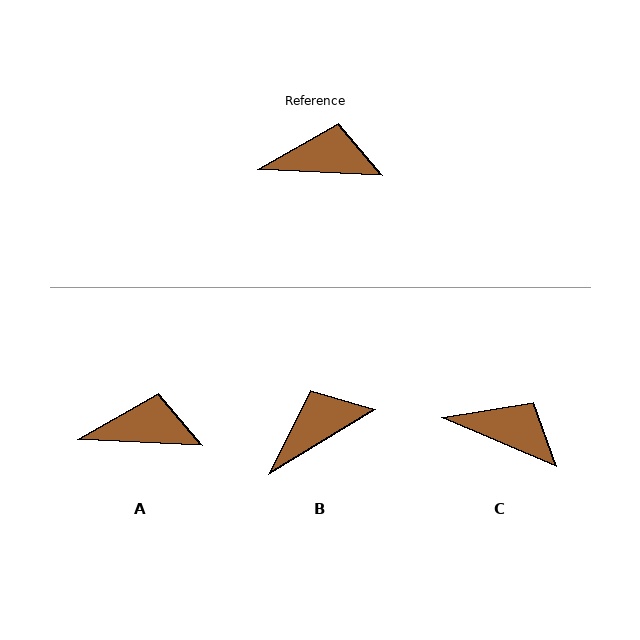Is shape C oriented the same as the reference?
No, it is off by about 20 degrees.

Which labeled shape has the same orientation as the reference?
A.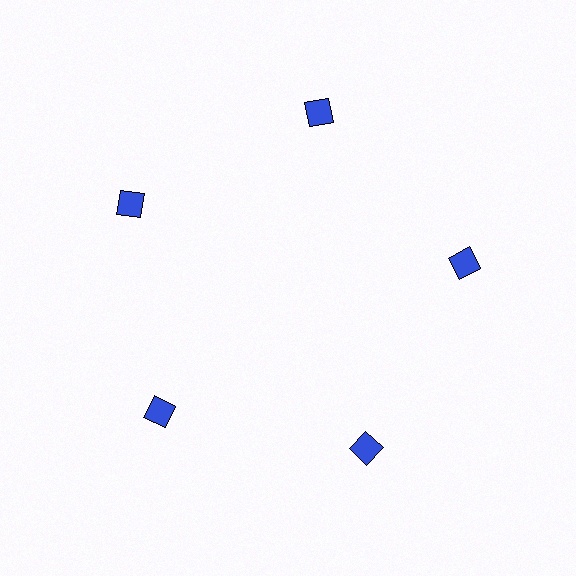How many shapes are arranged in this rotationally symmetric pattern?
There are 5 shapes, arranged in 5 groups of 1.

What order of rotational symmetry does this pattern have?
This pattern has 5-fold rotational symmetry.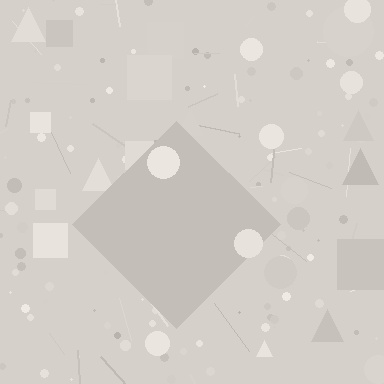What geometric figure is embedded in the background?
A diamond is embedded in the background.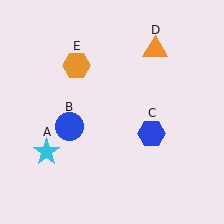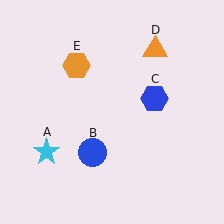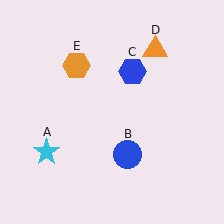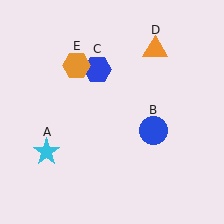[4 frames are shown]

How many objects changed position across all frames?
2 objects changed position: blue circle (object B), blue hexagon (object C).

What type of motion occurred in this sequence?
The blue circle (object B), blue hexagon (object C) rotated counterclockwise around the center of the scene.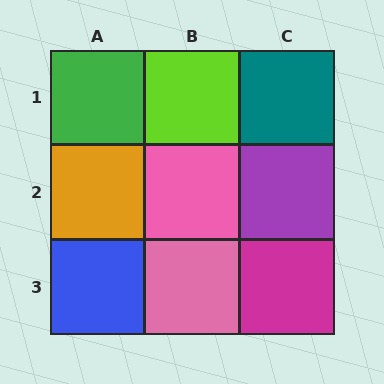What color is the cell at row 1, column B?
Lime.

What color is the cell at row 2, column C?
Purple.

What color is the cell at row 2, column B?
Pink.